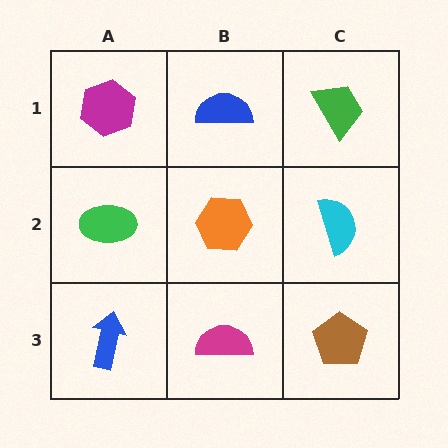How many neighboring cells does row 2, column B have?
4.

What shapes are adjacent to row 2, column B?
A blue semicircle (row 1, column B), a magenta semicircle (row 3, column B), a green ellipse (row 2, column A), a cyan semicircle (row 2, column C).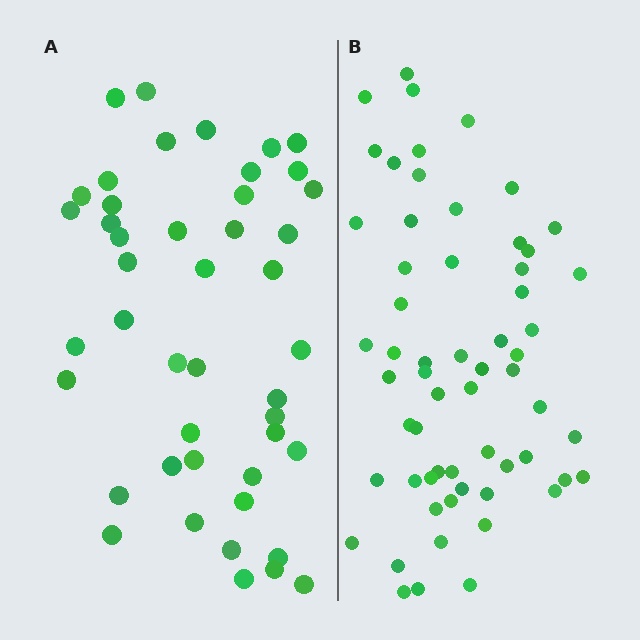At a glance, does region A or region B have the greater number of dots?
Region B (the right region) has more dots.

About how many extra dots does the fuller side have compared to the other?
Region B has approximately 15 more dots than region A.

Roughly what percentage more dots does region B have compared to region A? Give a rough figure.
About 35% more.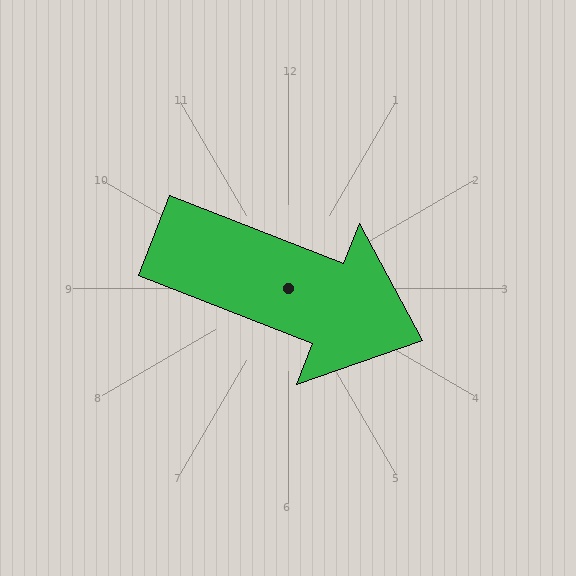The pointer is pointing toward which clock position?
Roughly 4 o'clock.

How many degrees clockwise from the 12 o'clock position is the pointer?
Approximately 111 degrees.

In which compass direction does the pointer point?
East.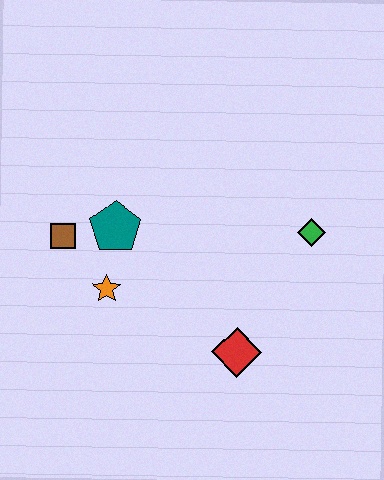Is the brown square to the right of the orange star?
No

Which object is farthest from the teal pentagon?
The green diamond is farthest from the teal pentagon.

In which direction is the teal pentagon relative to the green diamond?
The teal pentagon is to the left of the green diamond.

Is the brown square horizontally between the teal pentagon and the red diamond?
No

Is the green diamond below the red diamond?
No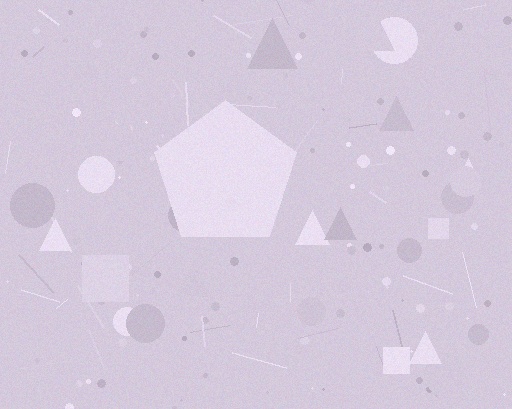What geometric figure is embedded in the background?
A pentagon is embedded in the background.